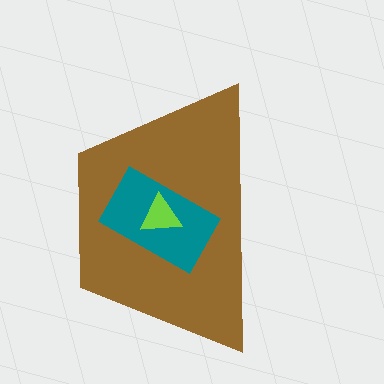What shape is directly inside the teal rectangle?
The lime triangle.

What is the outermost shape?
The brown trapezoid.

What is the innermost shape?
The lime triangle.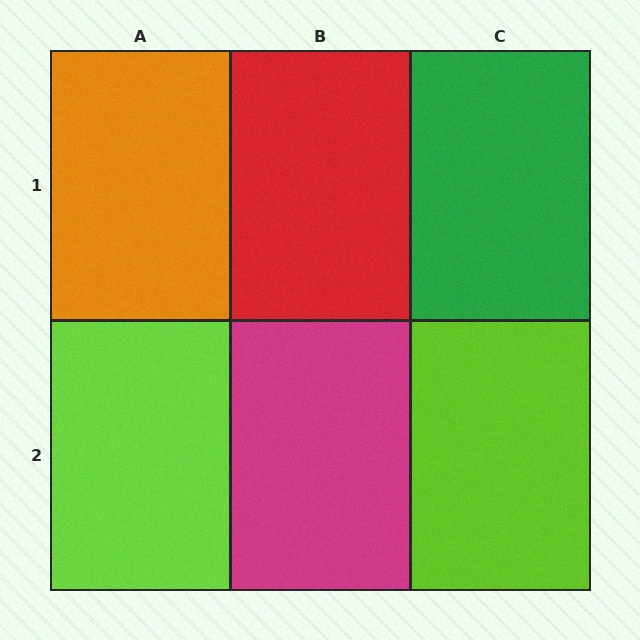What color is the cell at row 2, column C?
Lime.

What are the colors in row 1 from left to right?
Orange, red, green.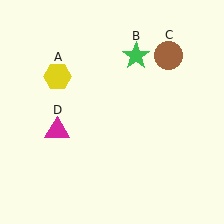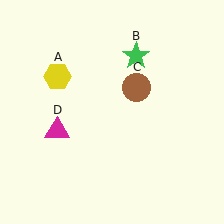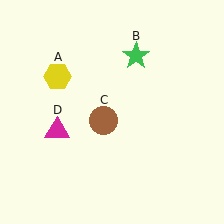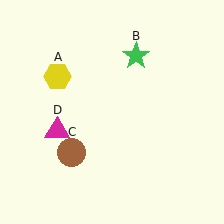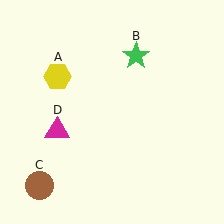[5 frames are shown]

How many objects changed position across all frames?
1 object changed position: brown circle (object C).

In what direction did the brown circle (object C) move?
The brown circle (object C) moved down and to the left.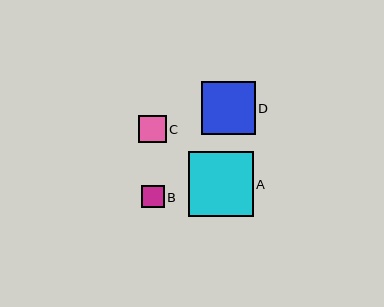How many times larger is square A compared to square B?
Square A is approximately 2.9 times the size of square B.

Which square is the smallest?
Square B is the smallest with a size of approximately 22 pixels.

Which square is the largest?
Square A is the largest with a size of approximately 65 pixels.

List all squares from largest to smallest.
From largest to smallest: A, D, C, B.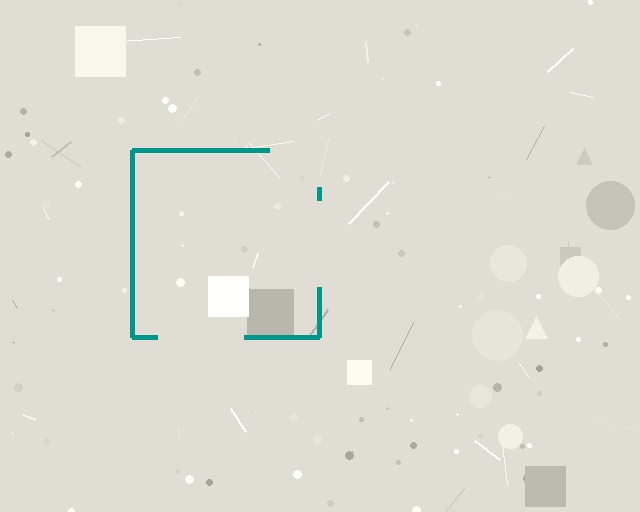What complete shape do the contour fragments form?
The contour fragments form a square.